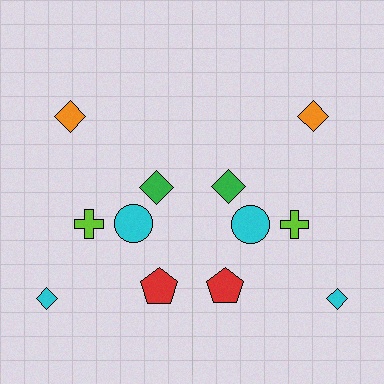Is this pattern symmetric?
Yes, this pattern has bilateral (reflection) symmetry.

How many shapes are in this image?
There are 12 shapes in this image.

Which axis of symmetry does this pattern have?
The pattern has a vertical axis of symmetry running through the center of the image.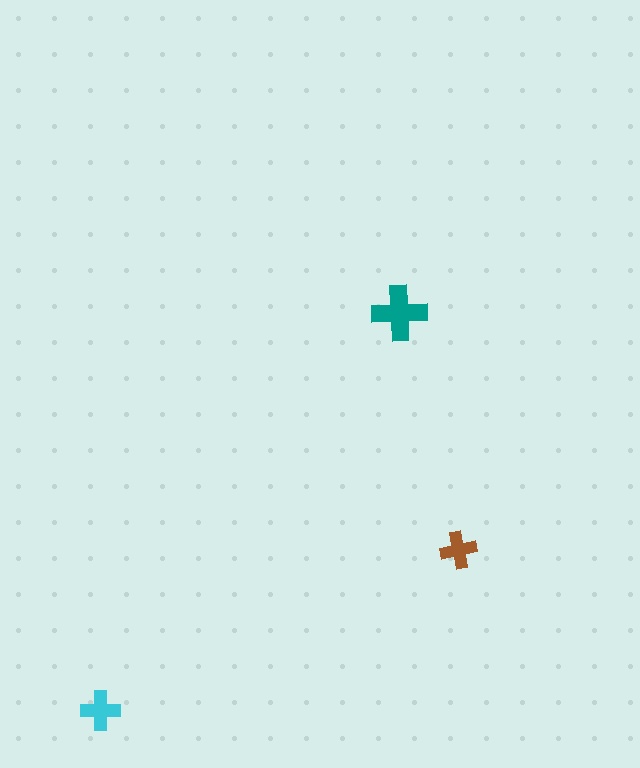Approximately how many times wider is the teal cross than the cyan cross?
About 1.5 times wider.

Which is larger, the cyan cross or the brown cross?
The cyan one.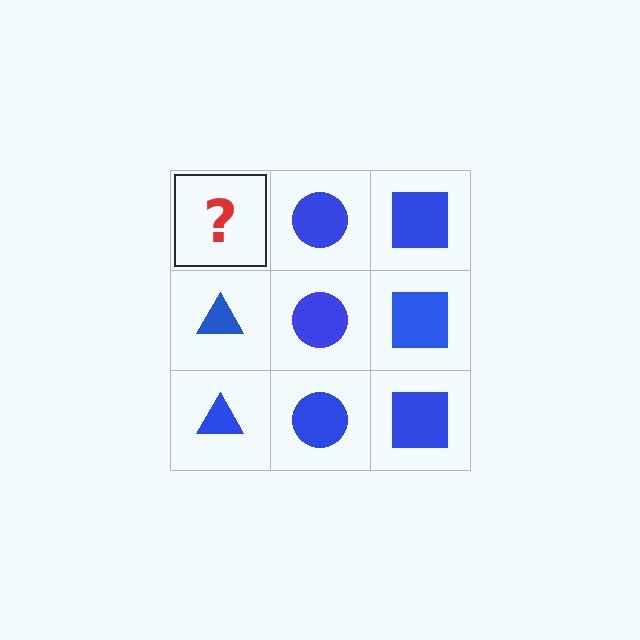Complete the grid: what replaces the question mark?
The question mark should be replaced with a blue triangle.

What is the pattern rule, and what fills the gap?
The rule is that each column has a consistent shape. The gap should be filled with a blue triangle.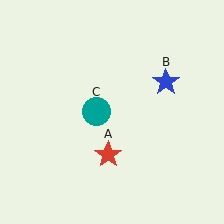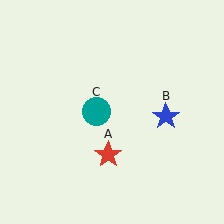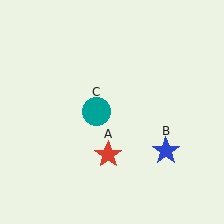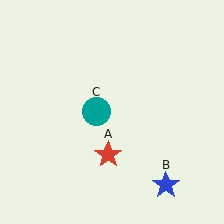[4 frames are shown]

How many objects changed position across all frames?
1 object changed position: blue star (object B).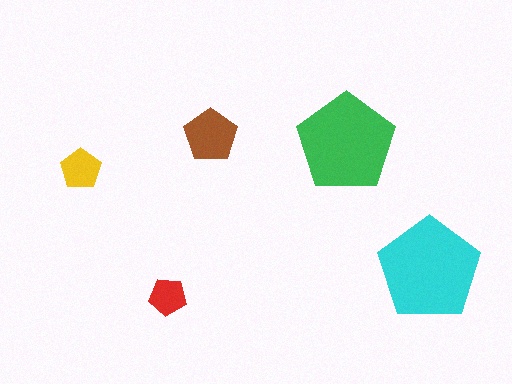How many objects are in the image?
There are 5 objects in the image.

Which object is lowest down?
The red pentagon is bottommost.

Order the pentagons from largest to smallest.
the cyan one, the green one, the brown one, the yellow one, the red one.